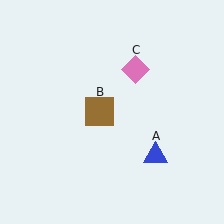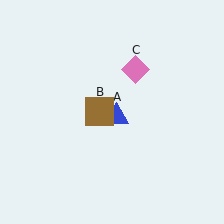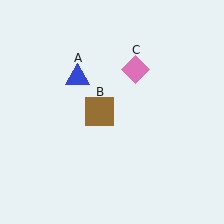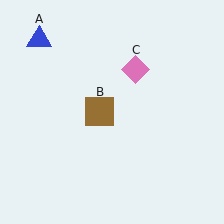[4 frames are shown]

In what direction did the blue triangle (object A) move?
The blue triangle (object A) moved up and to the left.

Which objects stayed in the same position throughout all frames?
Brown square (object B) and pink diamond (object C) remained stationary.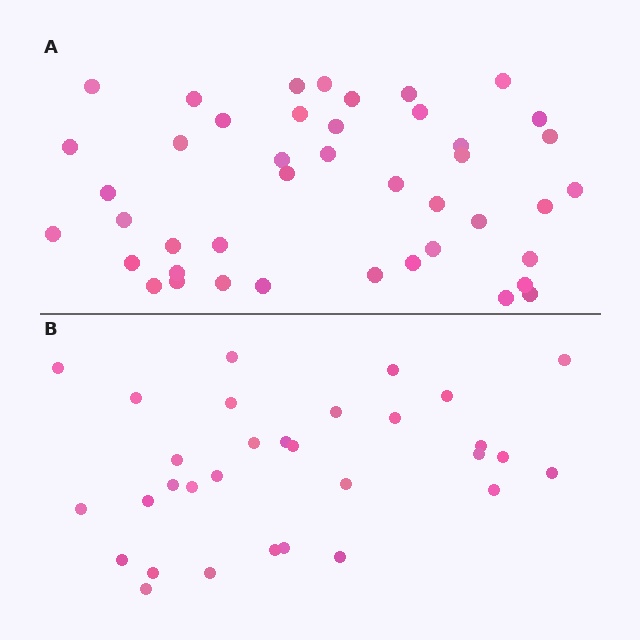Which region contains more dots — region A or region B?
Region A (the top region) has more dots.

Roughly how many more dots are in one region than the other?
Region A has roughly 12 or so more dots than region B.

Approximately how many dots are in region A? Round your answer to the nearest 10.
About 40 dots. (The exact count is 43, which rounds to 40.)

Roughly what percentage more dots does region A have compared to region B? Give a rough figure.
About 40% more.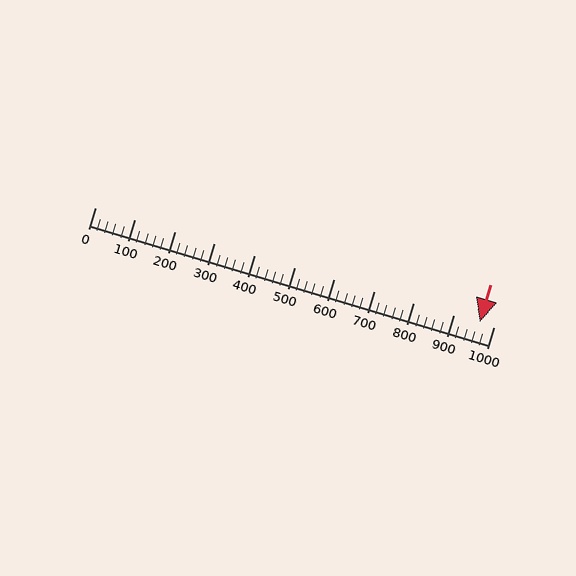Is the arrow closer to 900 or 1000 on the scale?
The arrow is closer to 1000.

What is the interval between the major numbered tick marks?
The major tick marks are spaced 100 units apart.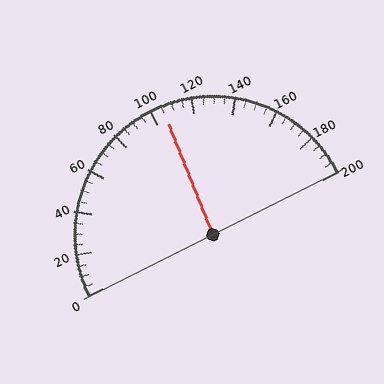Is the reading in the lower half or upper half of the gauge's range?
The reading is in the upper half of the range (0 to 200).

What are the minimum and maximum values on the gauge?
The gauge ranges from 0 to 200.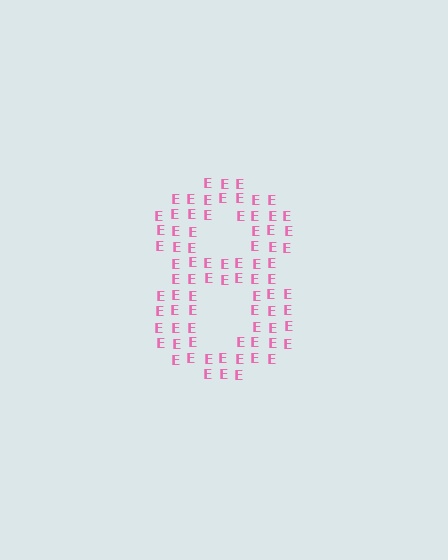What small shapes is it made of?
It is made of small letter E's.